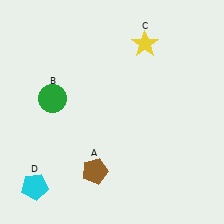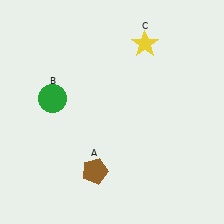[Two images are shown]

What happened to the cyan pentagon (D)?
The cyan pentagon (D) was removed in Image 2. It was in the bottom-left area of Image 1.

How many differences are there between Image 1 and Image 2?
There is 1 difference between the two images.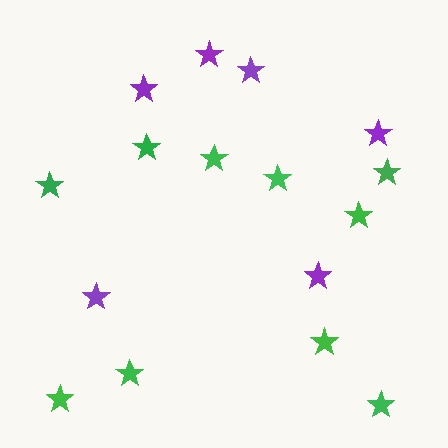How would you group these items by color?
There are 2 groups: one group of purple stars (6) and one group of green stars (10).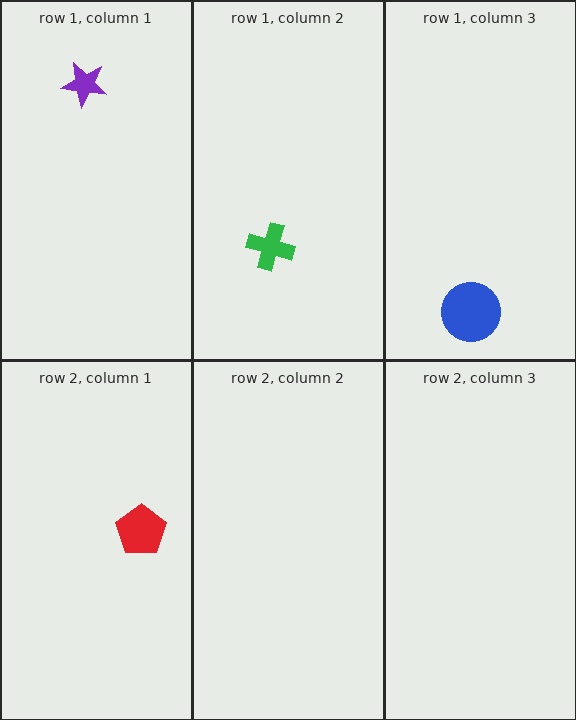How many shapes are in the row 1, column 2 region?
1.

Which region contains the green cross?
The row 1, column 2 region.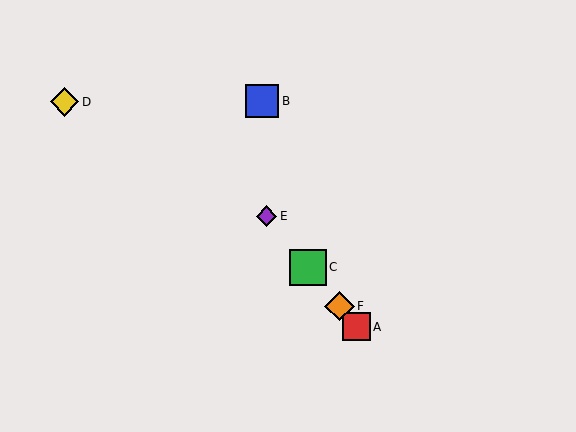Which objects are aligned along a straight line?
Objects A, C, E, F are aligned along a straight line.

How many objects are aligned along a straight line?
4 objects (A, C, E, F) are aligned along a straight line.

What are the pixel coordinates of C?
Object C is at (308, 267).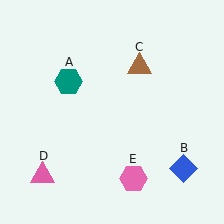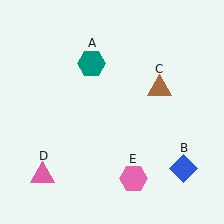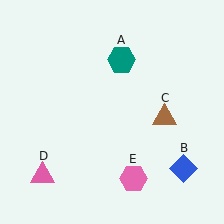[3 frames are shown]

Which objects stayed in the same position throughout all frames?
Blue diamond (object B) and pink triangle (object D) and pink hexagon (object E) remained stationary.